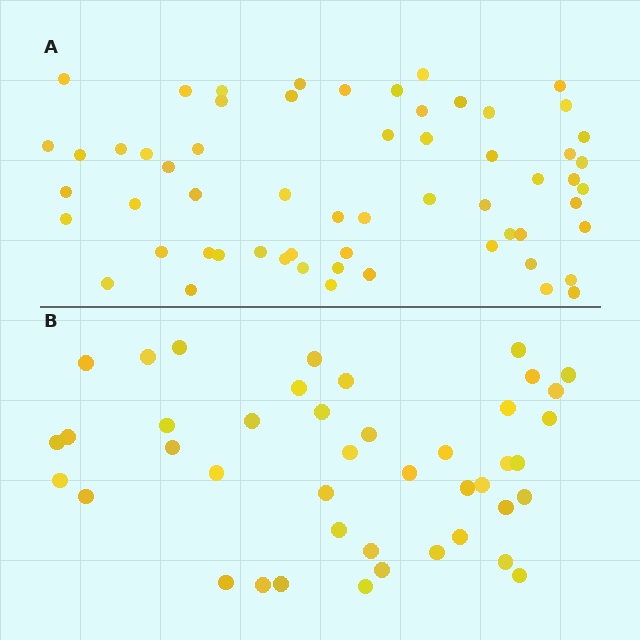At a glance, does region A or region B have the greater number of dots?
Region A (the top region) has more dots.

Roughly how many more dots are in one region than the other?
Region A has approximately 15 more dots than region B.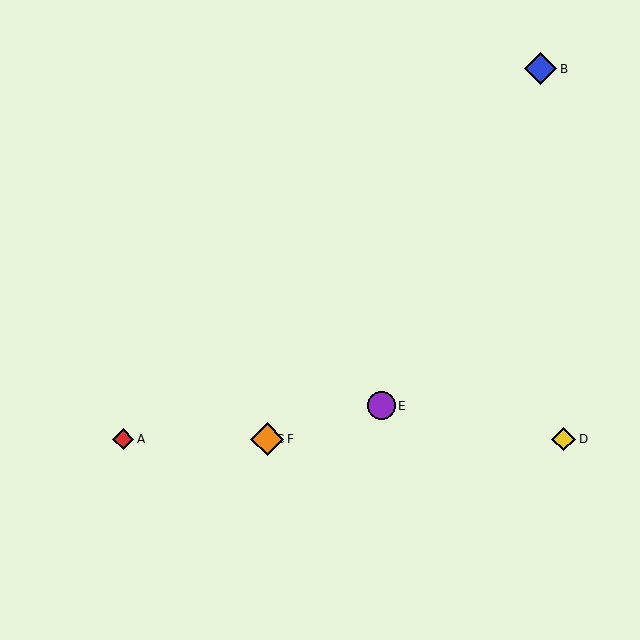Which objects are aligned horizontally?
Objects A, C, D, F are aligned horizontally.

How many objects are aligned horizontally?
4 objects (A, C, D, F) are aligned horizontally.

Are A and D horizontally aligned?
Yes, both are at y≈439.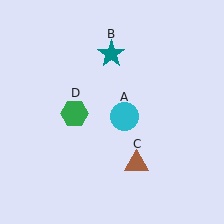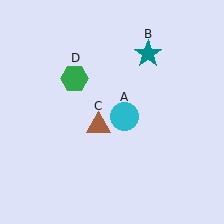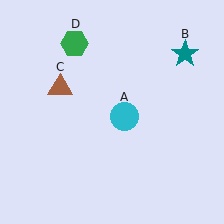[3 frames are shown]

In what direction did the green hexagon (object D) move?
The green hexagon (object D) moved up.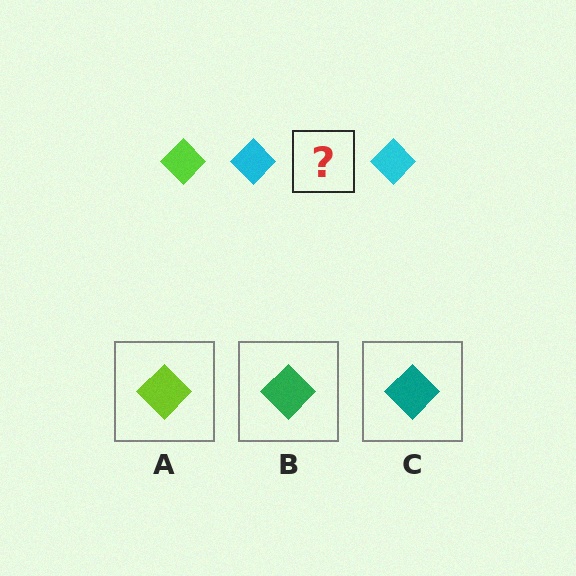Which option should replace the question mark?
Option A.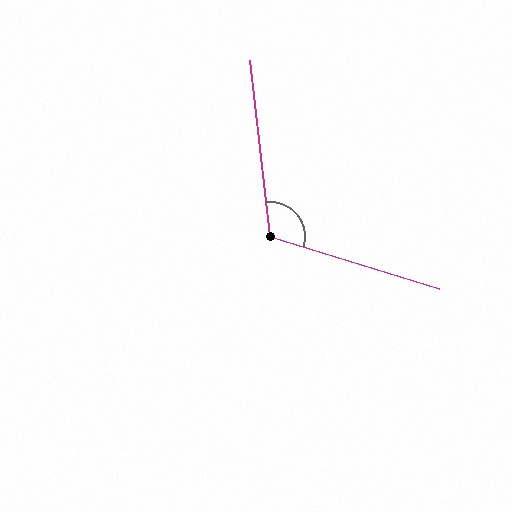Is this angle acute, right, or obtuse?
It is obtuse.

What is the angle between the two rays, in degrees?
Approximately 113 degrees.